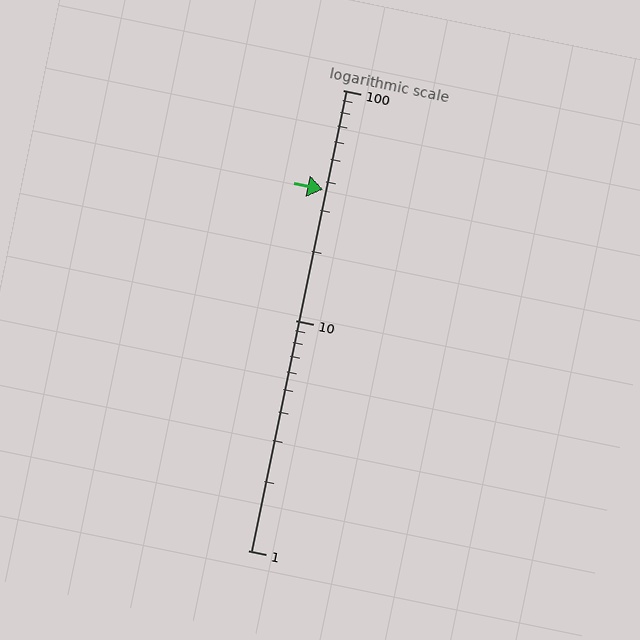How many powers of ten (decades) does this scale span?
The scale spans 2 decades, from 1 to 100.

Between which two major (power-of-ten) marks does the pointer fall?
The pointer is between 10 and 100.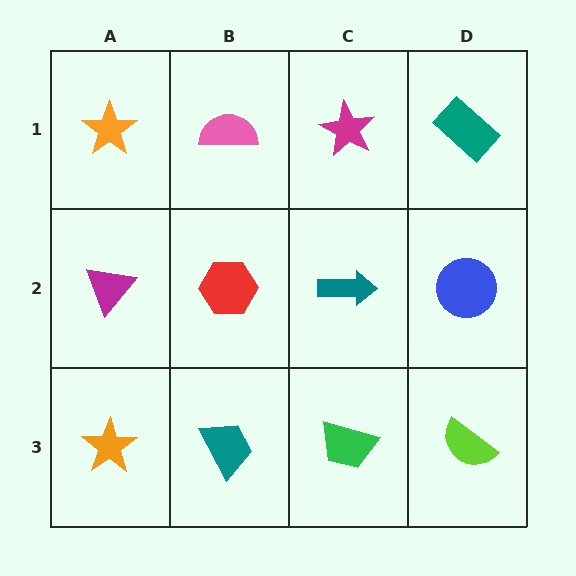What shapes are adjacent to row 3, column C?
A teal arrow (row 2, column C), a teal trapezoid (row 3, column B), a lime semicircle (row 3, column D).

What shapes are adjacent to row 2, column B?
A pink semicircle (row 1, column B), a teal trapezoid (row 3, column B), a magenta triangle (row 2, column A), a teal arrow (row 2, column C).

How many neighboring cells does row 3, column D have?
2.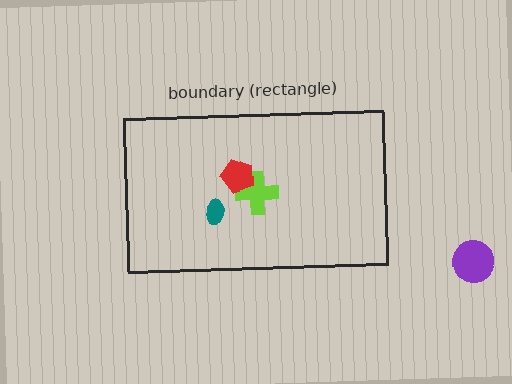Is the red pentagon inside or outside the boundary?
Inside.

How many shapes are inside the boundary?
3 inside, 1 outside.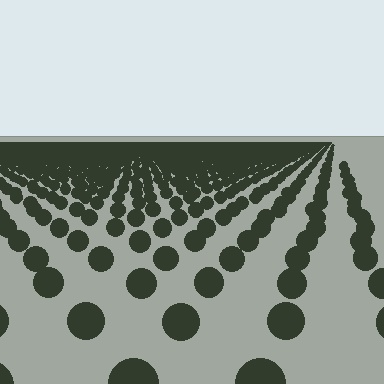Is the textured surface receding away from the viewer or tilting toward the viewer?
The surface is receding away from the viewer. Texture elements get smaller and denser toward the top.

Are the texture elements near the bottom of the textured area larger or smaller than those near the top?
Larger. Near the bottom, elements are closer to the viewer and appear at a bigger on-screen size.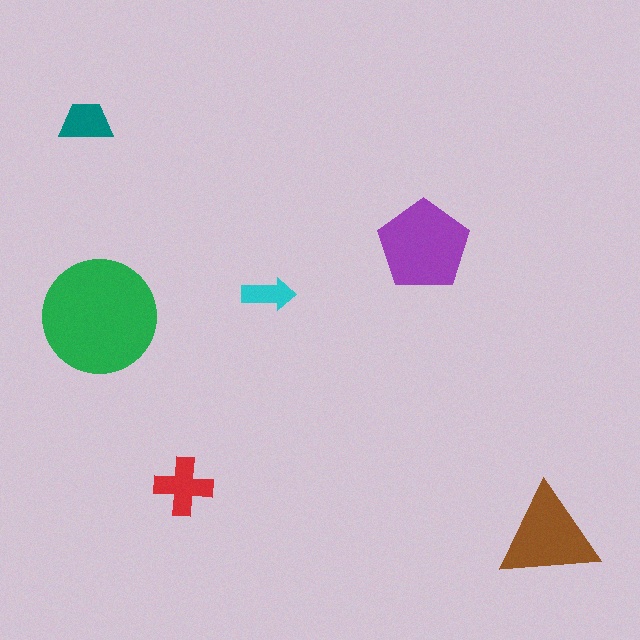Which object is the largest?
The green circle.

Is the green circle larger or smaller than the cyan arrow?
Larger.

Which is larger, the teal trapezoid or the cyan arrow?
The teal trapezoid.